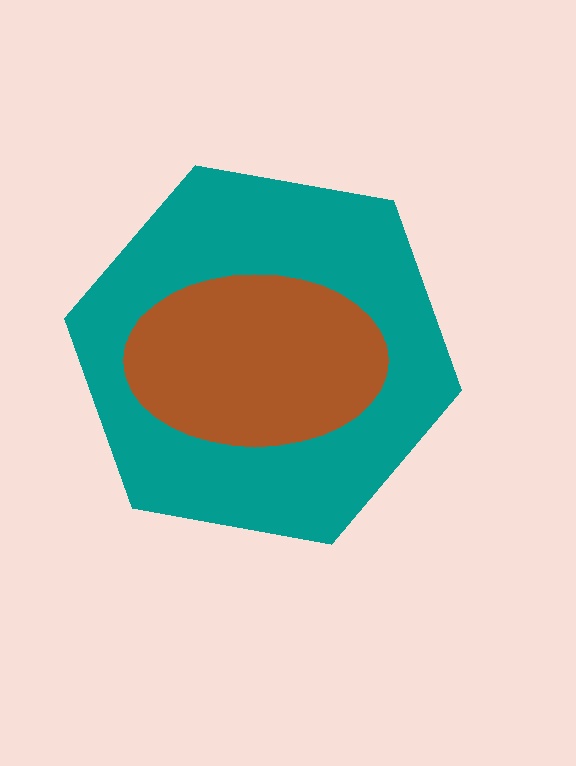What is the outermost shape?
The teal hexagon.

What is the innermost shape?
The brown ellipse.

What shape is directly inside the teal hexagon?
The brown ellipse.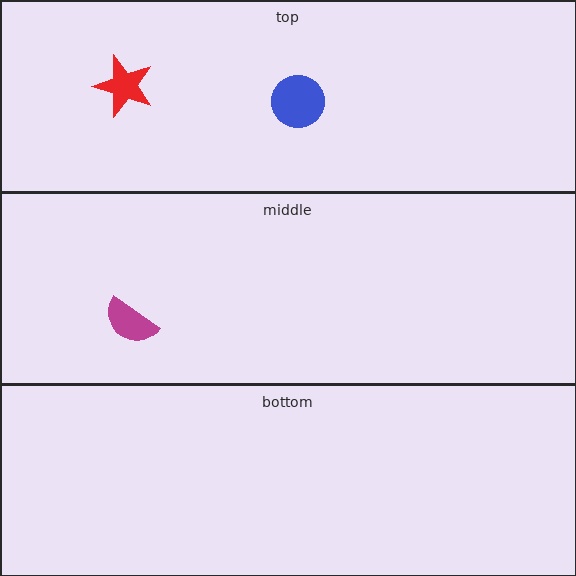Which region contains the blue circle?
The top region.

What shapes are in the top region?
The red star, the blue circle.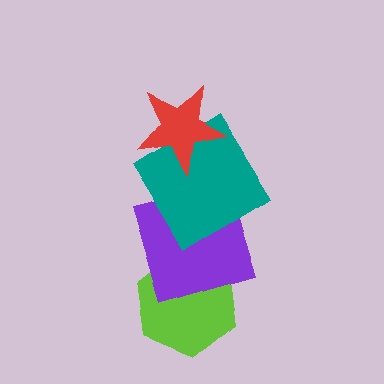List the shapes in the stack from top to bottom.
From top to bottom: the red star, the teal diamond, the purple square, the lime hexagon.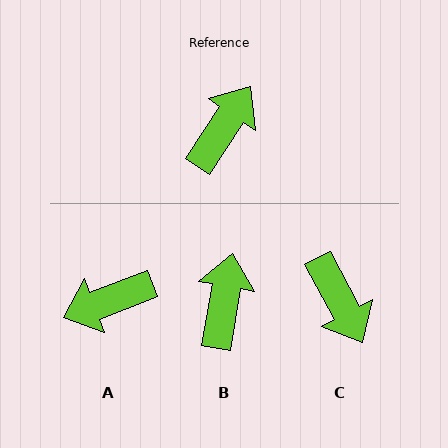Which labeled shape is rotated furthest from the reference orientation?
A, about 144 degrees away.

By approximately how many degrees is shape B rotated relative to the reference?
Approximately 24 degrees counter-clockwise.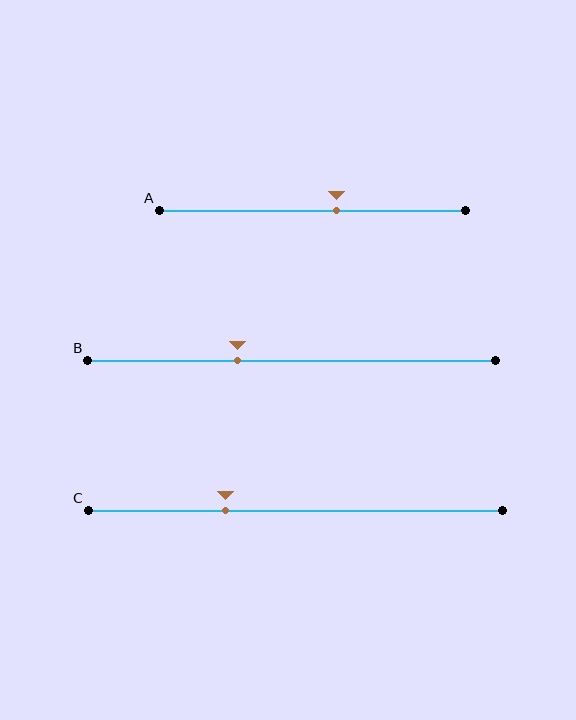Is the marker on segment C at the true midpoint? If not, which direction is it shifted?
No, the marker on segment C is shifted to the left by about 17% of the segment length.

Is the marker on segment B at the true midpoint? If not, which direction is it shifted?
No, the marker on segment B is shifted to the left by about 13% of the segment length.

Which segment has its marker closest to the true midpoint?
Segment A has its marker closest to the true midpoint.